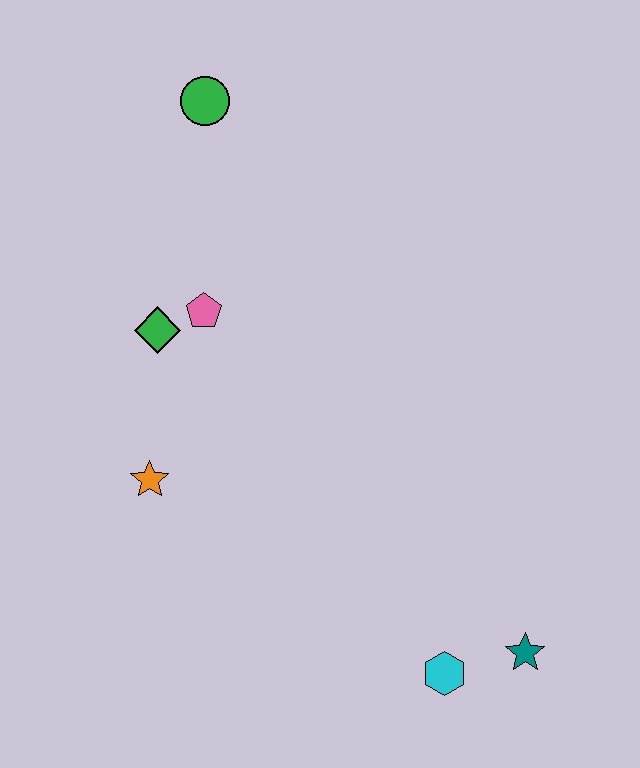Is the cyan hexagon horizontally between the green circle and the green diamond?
No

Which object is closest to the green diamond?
The pink pentagon is closest to the green diamond.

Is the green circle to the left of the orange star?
No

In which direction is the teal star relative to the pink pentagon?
The teal star is below the pink pentagon.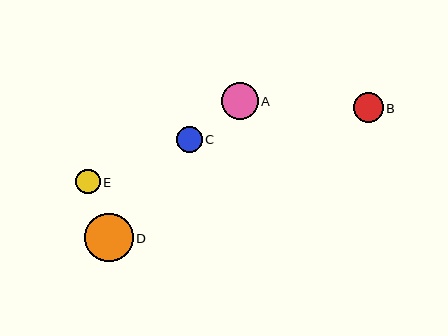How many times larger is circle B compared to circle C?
Circle B is approximately 1.2 times the size of circle C.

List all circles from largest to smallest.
From largest to smallest: D, A, B, C, E.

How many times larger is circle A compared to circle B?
Circle A is approximately 1.2 times the size of circle B.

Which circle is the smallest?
Circle E is the smallest with a size of approximately 24 pixels.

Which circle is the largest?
Circle D is the largest with a size of approximately 48 pixels.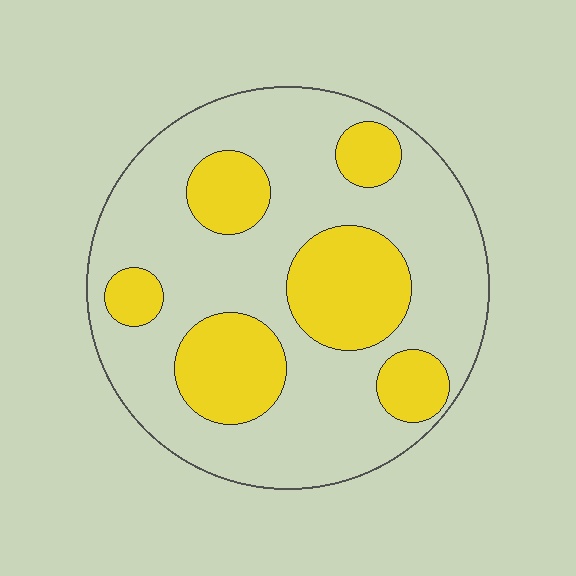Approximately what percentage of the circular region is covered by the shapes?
Approximately 30%.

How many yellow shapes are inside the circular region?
6.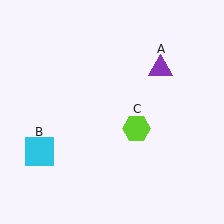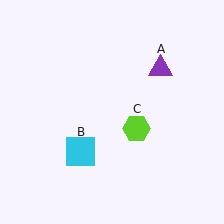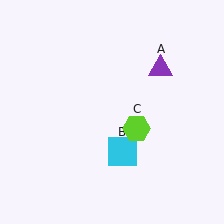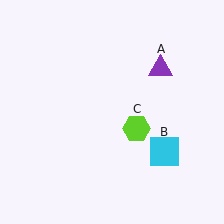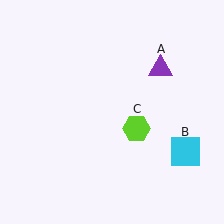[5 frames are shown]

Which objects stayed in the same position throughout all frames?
Purple triangle (object A) and lime hexagon (object C) remained stationary.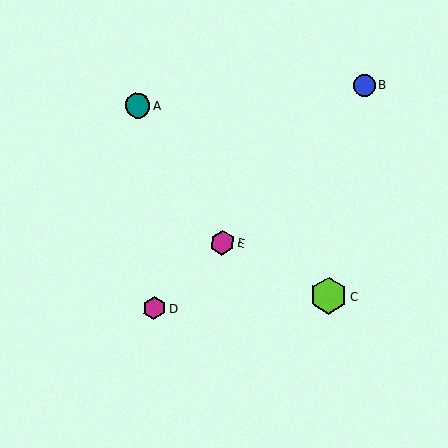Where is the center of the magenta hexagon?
The center of the magenta hexagon is at (154, 308).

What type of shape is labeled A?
Shape A is a teal circle.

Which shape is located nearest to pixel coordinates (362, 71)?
The blue circle (labeled B) at (364, 85) is nearest to that location.